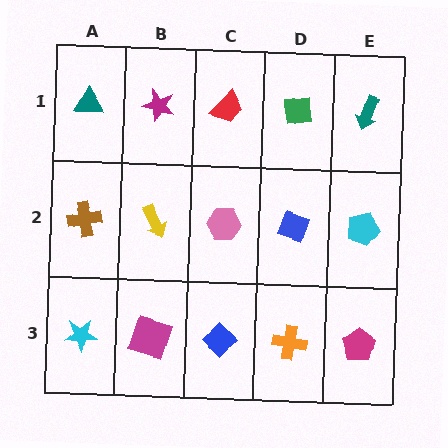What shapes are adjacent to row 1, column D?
A blue diamond (row 2, column D), a red trapezoid (row 1, column C), a teal arrow (row 1, column E).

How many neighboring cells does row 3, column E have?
2.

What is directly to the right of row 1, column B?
A red trapezoid.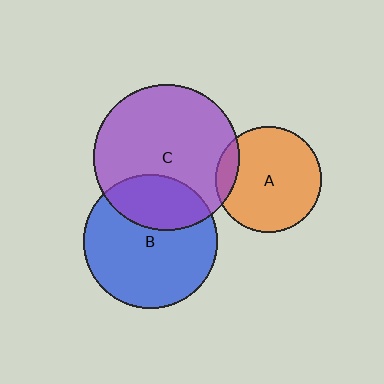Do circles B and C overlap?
Yes.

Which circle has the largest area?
Circle C (purple).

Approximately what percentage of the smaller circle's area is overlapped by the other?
Approximately 30%.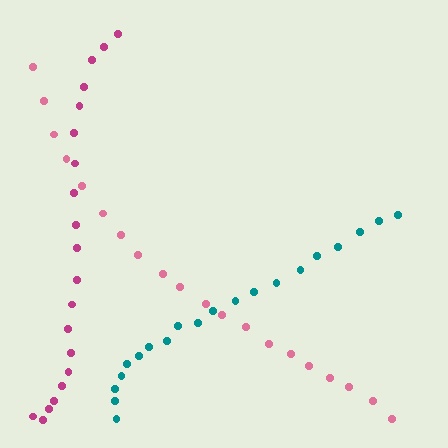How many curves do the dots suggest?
There are 3 distinct paths.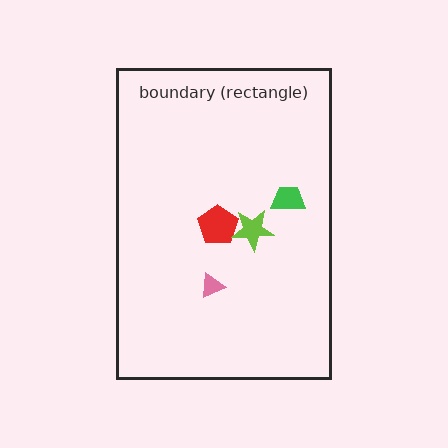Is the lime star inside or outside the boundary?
Inside.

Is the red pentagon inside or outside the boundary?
Inside.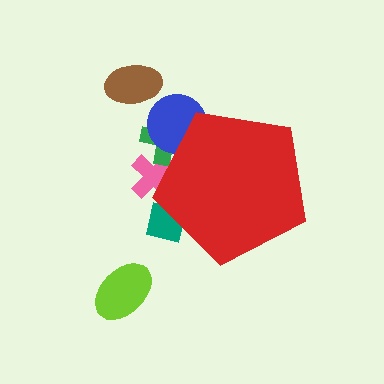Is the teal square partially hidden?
Yes, the teal square is partially hidden behind the red pentagon.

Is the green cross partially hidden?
Yes, the green cross is partially hidden behind the red pentagon.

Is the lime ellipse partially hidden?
No, the lime ellipse is fully visible.